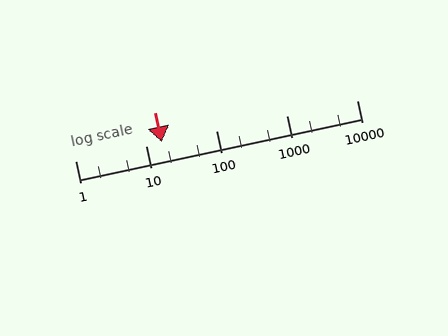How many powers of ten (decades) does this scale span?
The scale spans 4 decades, from 1 to 10000.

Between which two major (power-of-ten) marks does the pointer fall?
The pointer is between 10 and 100.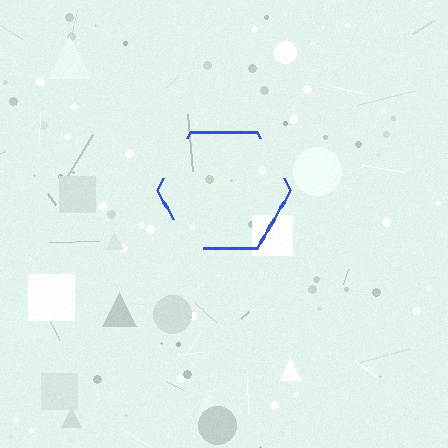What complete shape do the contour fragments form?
The contour fragments form a hexagon.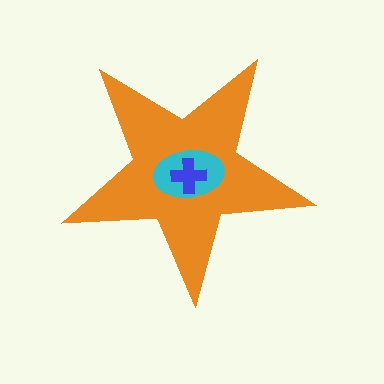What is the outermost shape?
The orange star.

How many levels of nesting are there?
3.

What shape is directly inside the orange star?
The cyan ellipse.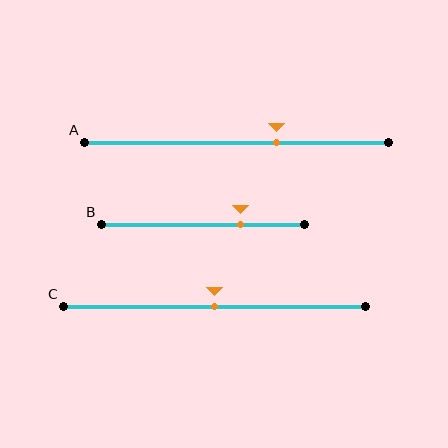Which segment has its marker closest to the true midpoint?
Segment C has its marker closest to the true midpoint.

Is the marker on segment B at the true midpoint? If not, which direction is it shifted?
No, the marker on segment B is shifted to the right by about 19% of the segment length.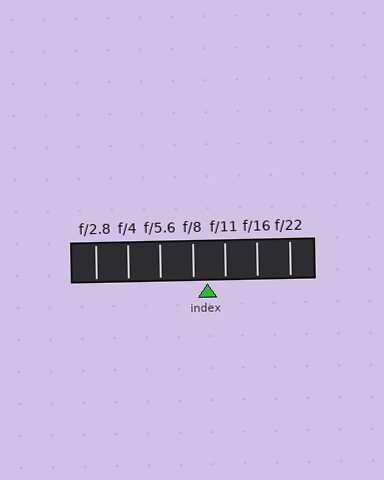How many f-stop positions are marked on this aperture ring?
There are 7 f-stop positions marked.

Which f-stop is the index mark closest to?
The index mark is closest to f/8.